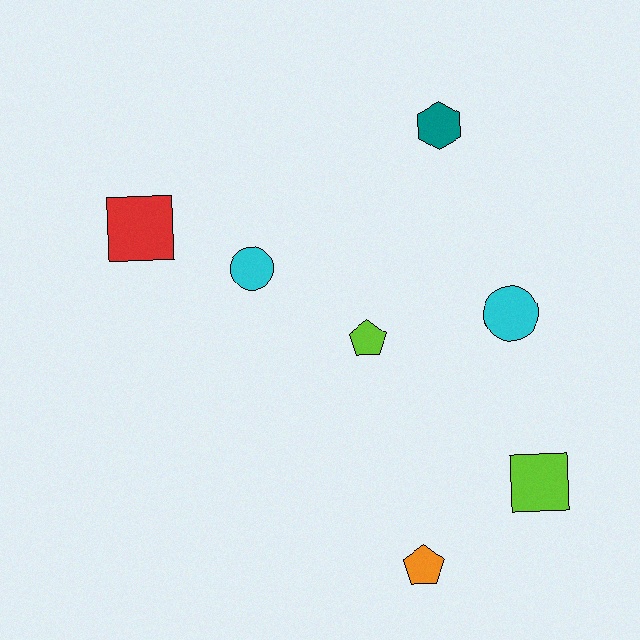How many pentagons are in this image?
There are 2 pentagons.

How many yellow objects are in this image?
There are no yellow objects.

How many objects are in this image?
There are 7 objects.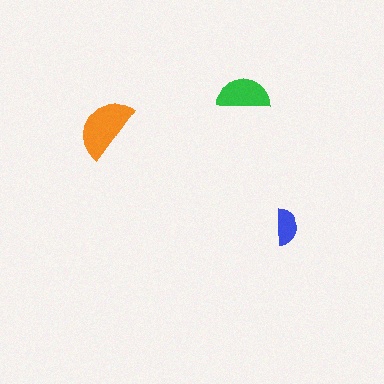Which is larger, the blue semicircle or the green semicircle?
The green one.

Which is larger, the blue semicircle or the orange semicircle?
The orange one.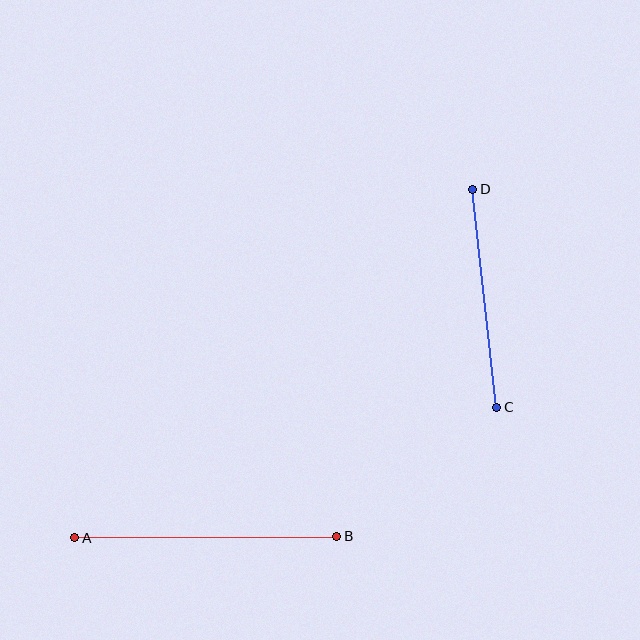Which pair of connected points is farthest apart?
Points A and B are farthest apart.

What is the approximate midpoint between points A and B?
The midpoint is at approximately (206, 537) pixels.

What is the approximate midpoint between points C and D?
The midpoint is at approximately (485, 298) pixels.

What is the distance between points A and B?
The distance is approximately 262 pixels.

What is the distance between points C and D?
The distance is approximately 219 pixels.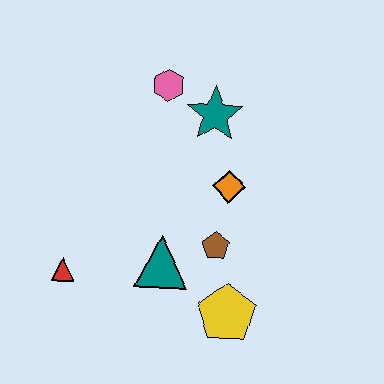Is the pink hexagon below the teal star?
No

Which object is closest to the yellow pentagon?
The brown pentagon is closest to the yellow pentagon.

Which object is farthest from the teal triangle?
The pink hexagon is farthest from the teal triangle.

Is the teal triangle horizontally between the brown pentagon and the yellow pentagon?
No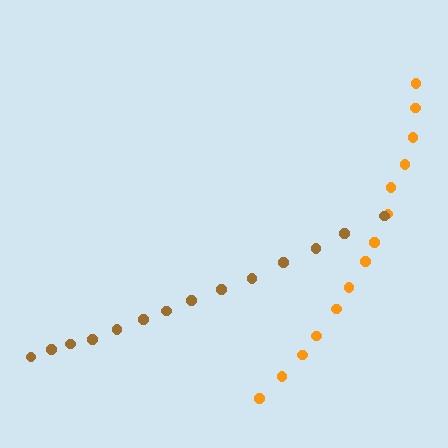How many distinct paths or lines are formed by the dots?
There are 2 distinct paths.